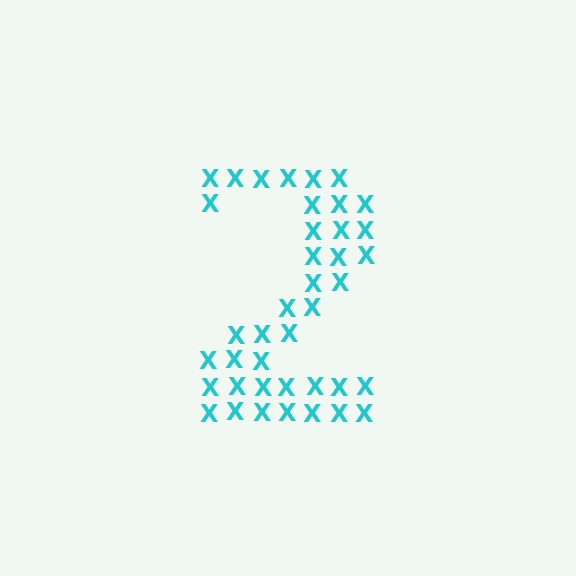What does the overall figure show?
The overall figure shows the digit 2.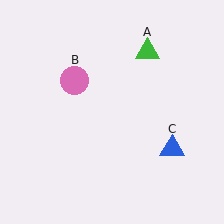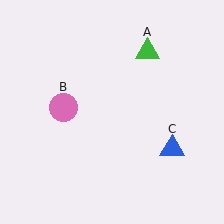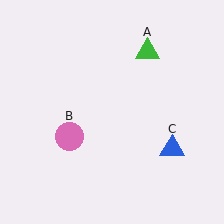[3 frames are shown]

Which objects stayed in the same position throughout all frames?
Green triangle (object A) and blue triangle (object C) remained stationary.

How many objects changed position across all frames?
1 object changed position: pink circle (object B).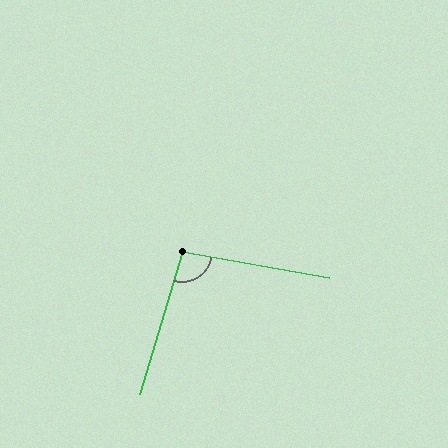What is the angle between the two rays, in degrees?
Approximately 97 degrees.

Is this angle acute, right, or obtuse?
It is obtuse.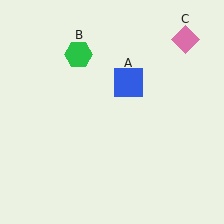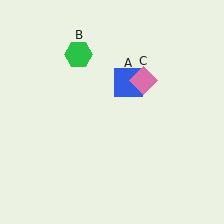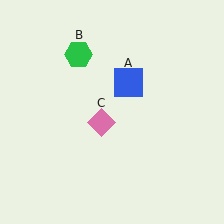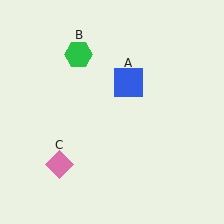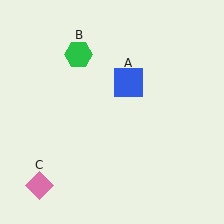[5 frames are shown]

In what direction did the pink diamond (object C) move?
The pink diamond (object C) moved down and to the left.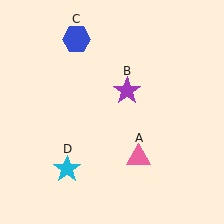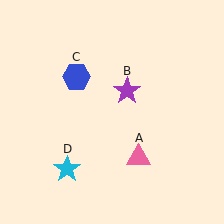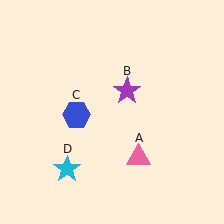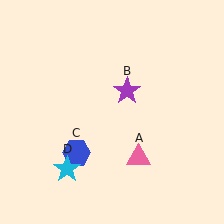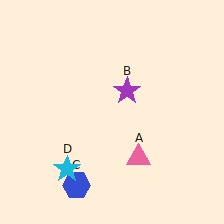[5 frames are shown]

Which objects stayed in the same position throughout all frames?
Pink triangle (object A) and purple star (object B) and cyan star (object D) remained stationary.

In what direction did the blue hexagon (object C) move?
The blue hexagon (object C) moved down.